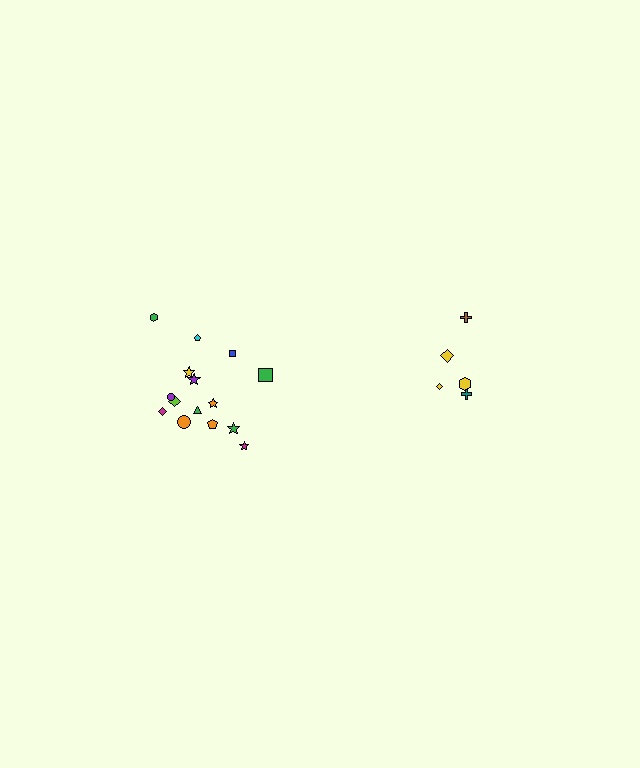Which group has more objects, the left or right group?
The left group.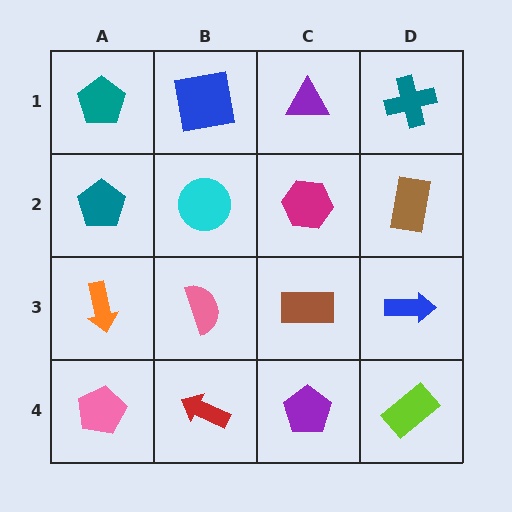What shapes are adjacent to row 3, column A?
A teal pentagon (row 2, column A), a pink pentagon (row 4, column A), a pink semicircle (row 3, column B).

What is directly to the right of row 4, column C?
A lime rectangle.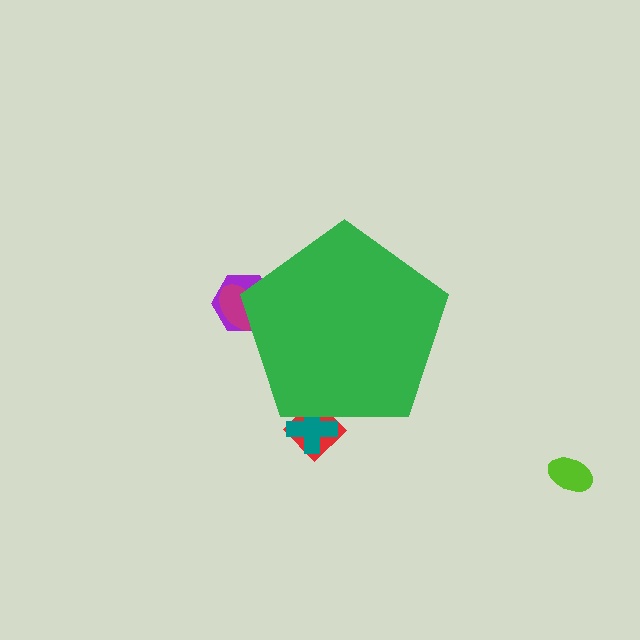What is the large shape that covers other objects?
A green pentagon.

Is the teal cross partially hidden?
Yes, the teal cross is partially hidden behind the green pentagon.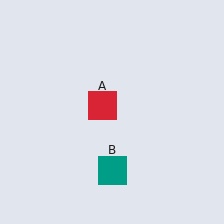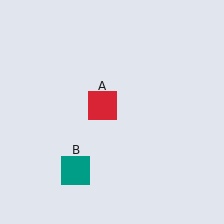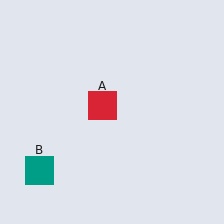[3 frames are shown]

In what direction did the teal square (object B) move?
The teal square (object B) moved left.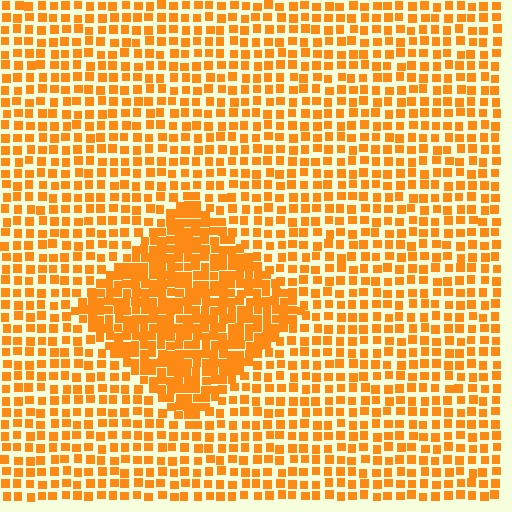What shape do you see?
I see a diamond.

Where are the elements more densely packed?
The elements are more densely packed inside the diamond boundary.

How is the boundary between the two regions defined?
The boundary is defined by a change in element density (approximately 1.9x ratio). All elements are the same color, size, and shape.